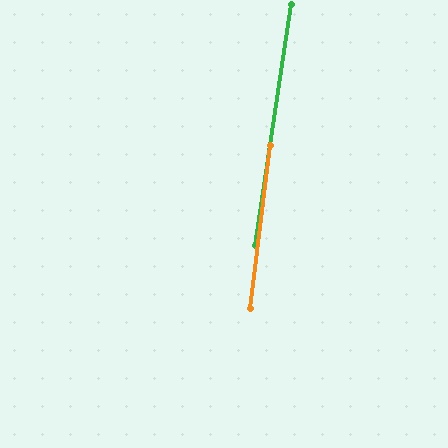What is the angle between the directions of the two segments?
Approximately 1 degree.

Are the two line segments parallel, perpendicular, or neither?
Parallel — their directions differ by only 1.3°.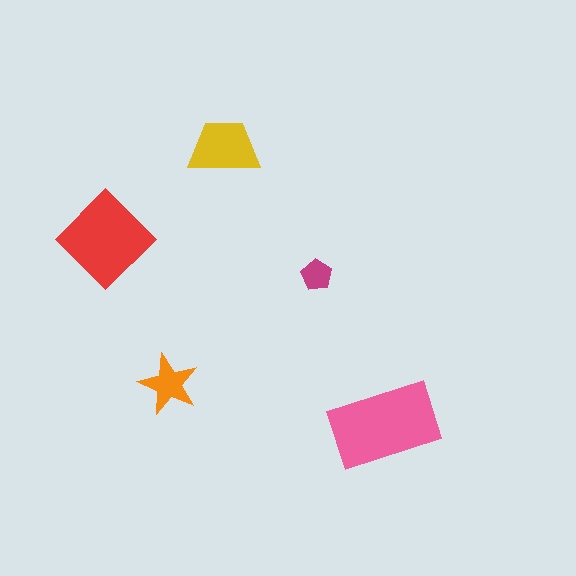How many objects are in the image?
There are 5 objects in the image.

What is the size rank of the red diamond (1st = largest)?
2nd.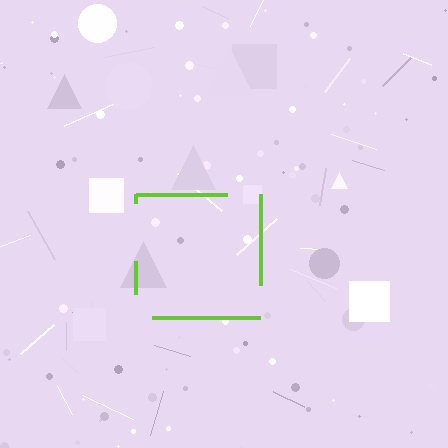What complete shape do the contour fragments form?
The contour fragments form a square.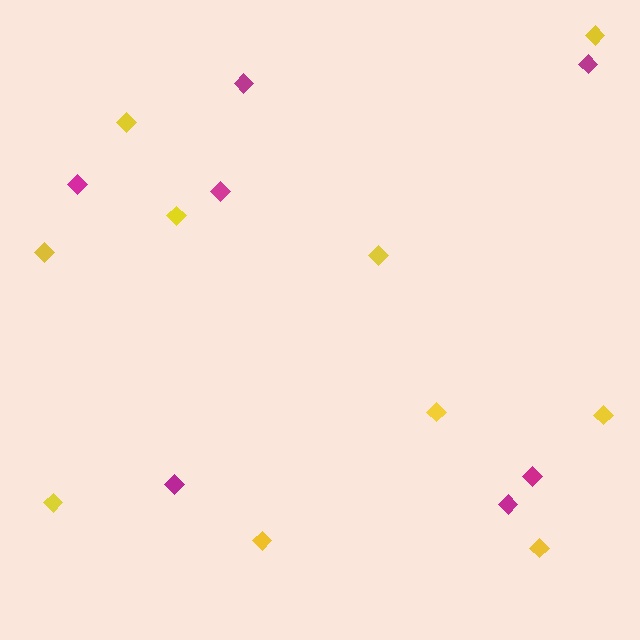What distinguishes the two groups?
There are 2 groups: one group of magenta diamonds (7) and one group of yellow diamonds (10).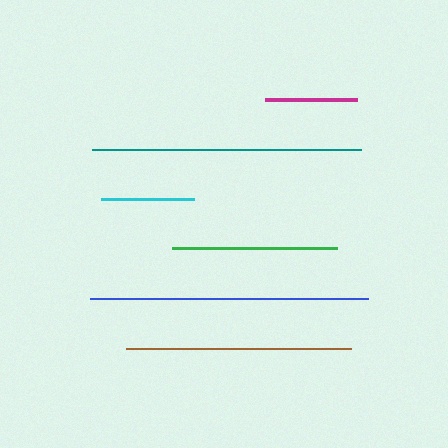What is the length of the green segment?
The green segment is approximately 165 pixels long.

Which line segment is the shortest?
The magenta line is the shortest at approximately 92 pixels.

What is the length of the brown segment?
The brown segment is approximately 225 pixels long.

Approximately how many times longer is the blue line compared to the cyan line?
The blue line is approximately 3.0 times the length of the cyan line.